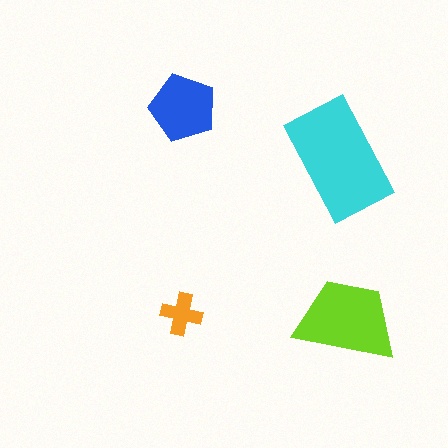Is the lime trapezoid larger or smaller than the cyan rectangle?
Smaller.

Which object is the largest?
The cyan rectangle.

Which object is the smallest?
The orange cross.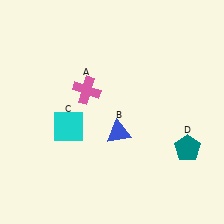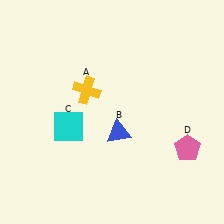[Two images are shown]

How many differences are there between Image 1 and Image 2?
There are 2 differences between the two images.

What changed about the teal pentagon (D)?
In Image 1, D is teal. In Image 2, it changed to pink.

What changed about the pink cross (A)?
In Image 1, A is pink. In Image 2, it changed to yellow.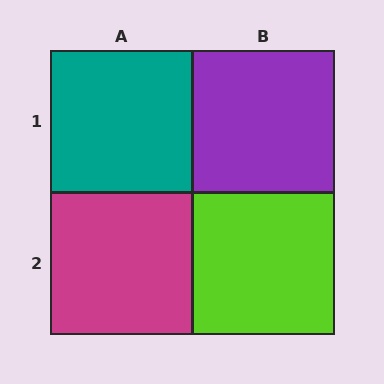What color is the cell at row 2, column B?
Lime.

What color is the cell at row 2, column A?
Magenta.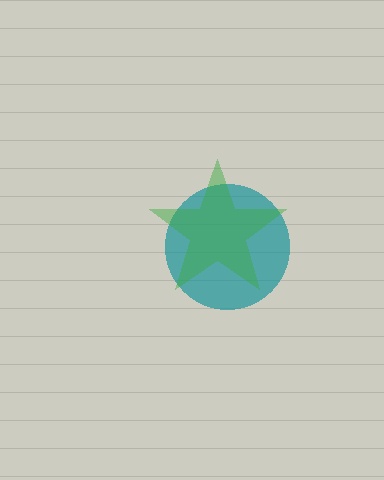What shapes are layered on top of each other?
The layered shapes are: a teal circle, a green star.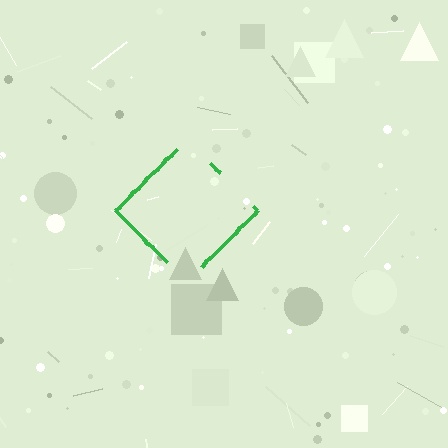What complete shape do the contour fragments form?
The contour fragments form a diamond.